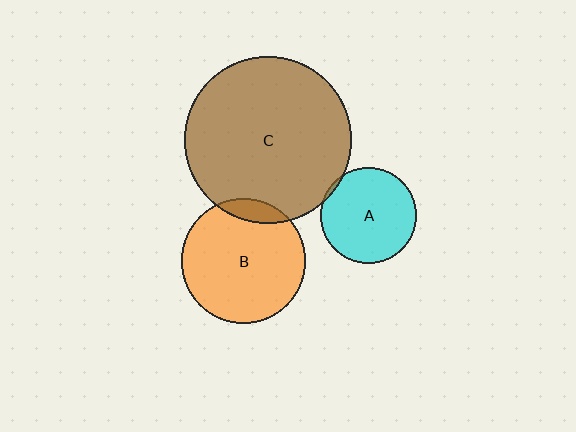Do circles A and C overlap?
Yes.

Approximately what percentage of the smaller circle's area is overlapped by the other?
Approximately 5%.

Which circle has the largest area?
Circle C (brown).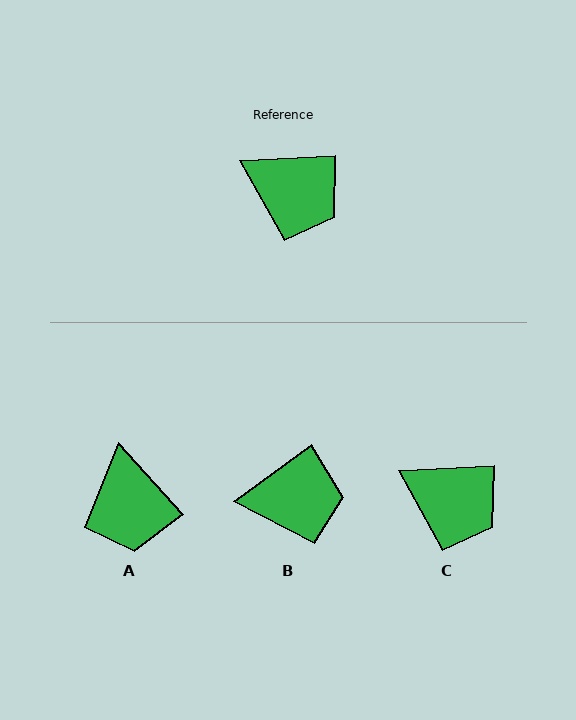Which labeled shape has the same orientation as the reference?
C.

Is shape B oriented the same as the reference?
No, it is off by about 33 degrees.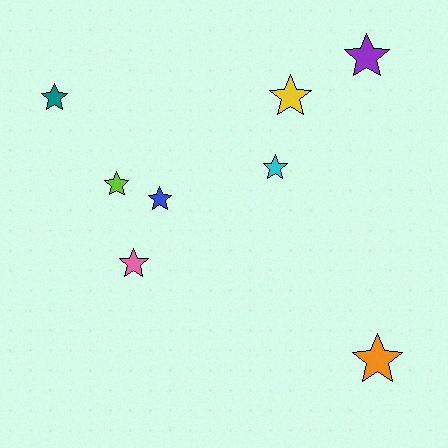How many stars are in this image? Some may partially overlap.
There are 8 stars.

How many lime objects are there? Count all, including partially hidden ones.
There is 1 lime object.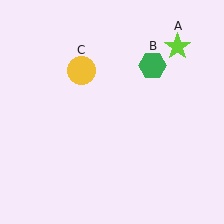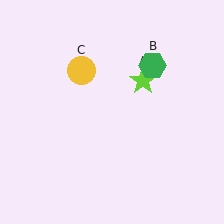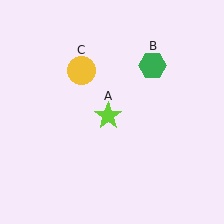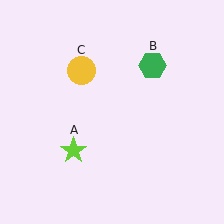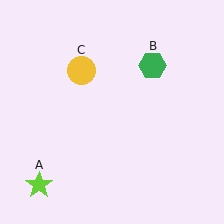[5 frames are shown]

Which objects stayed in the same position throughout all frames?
Green hexagon (object B) and yellow circle (object C) remained stationary.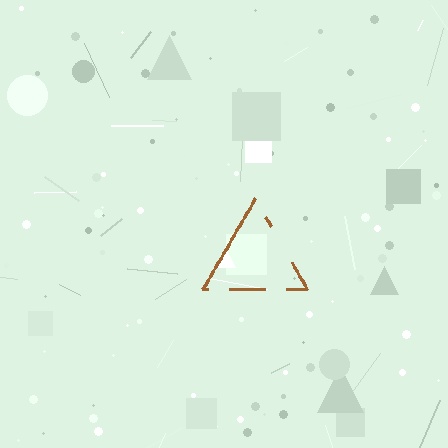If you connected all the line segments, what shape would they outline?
They would outline a triangle.